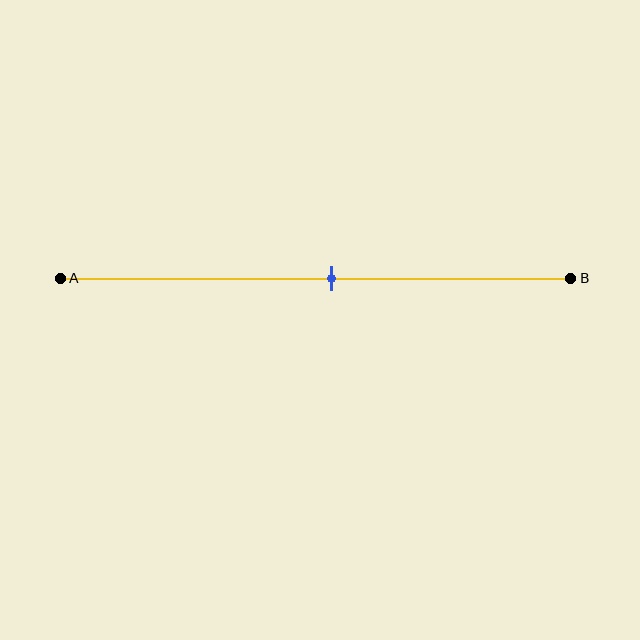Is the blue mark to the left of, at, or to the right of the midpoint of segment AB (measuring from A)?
The blue mark is to the right of the midpoint of segment AB.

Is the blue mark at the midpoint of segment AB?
No, the mark is at about 55% from A, not at the 50% midpoint.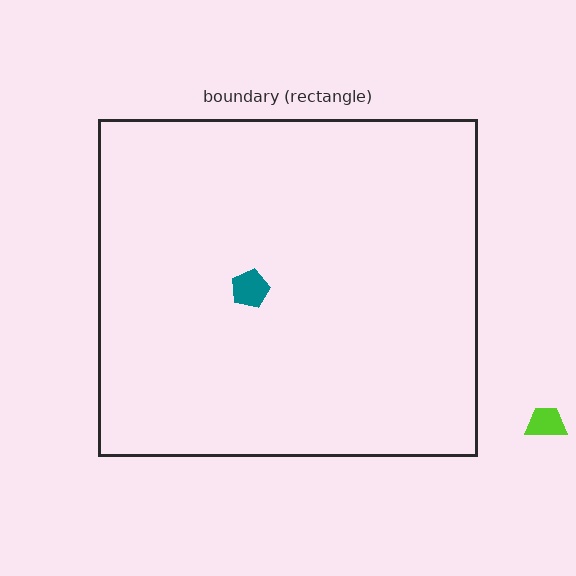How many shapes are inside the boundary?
1 inside, 1 outside.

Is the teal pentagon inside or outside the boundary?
Inside.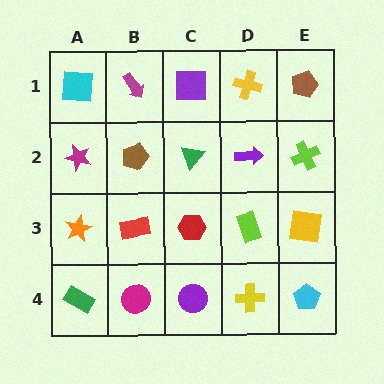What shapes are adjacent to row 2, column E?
A brown pentagon (row 1, column E), a yellow square (row 3, column E), a purple arrow (row 2, column D).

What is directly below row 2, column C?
A red hexagon.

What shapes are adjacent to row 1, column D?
A purple arrow (row 2, column D), a purple square (row 1, column C), a brown pentagon (row 1, column E).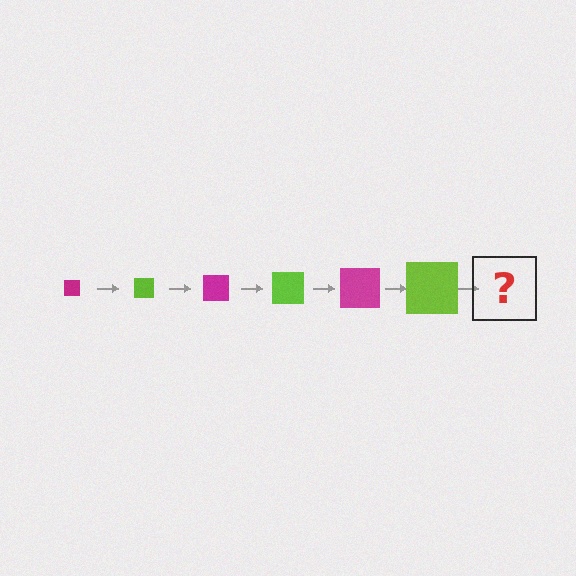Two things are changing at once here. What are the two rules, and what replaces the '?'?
The two rules are that the square grows larger each step and the color cycles through magenta and lime. The '?' should be a magenta square, larger than the previous one.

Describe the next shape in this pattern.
It should be a magenta square, larger than the previous one.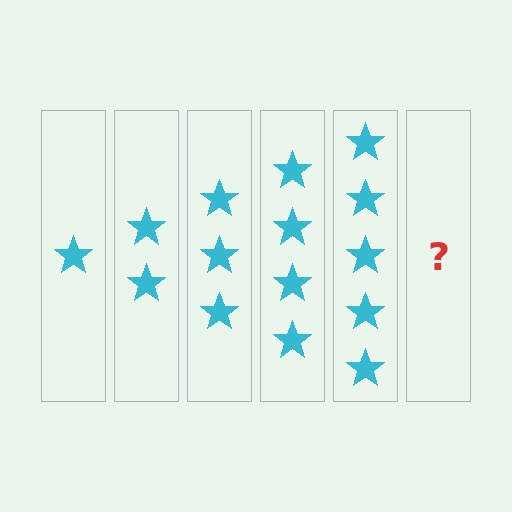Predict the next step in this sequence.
The next step is 6 stars.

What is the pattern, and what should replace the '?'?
The pattern is that each step adds one more star. The '?' should be 6 stars.